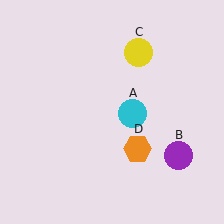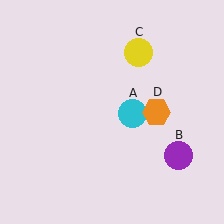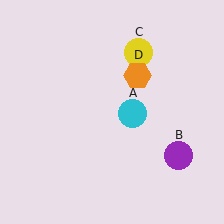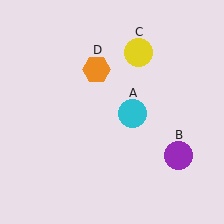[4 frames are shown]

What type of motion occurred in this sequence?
The orange hexagon (object D) rotated counterclockwise around the center of the scene.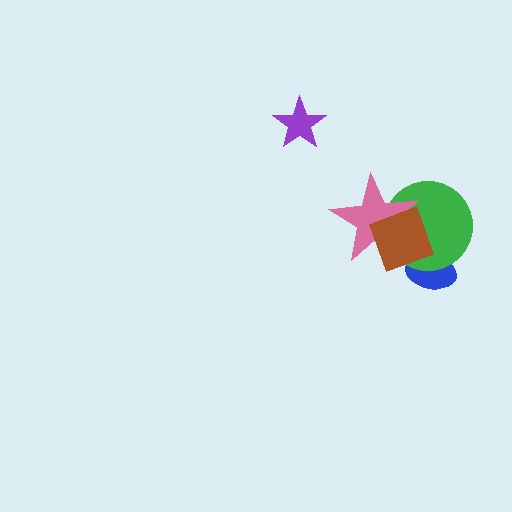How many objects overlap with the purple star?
0 objects overlap with the purple star.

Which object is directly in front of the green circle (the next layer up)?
The pink star is directly in front of the green circle.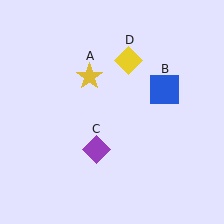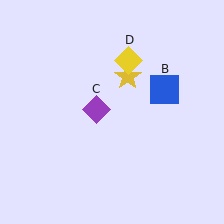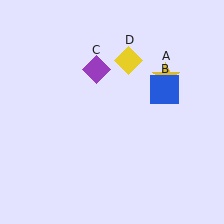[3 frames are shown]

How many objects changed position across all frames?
2 objects changed position: yellow star (object A), purple diamond (object C).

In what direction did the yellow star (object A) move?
The yellow star (object A) moved right.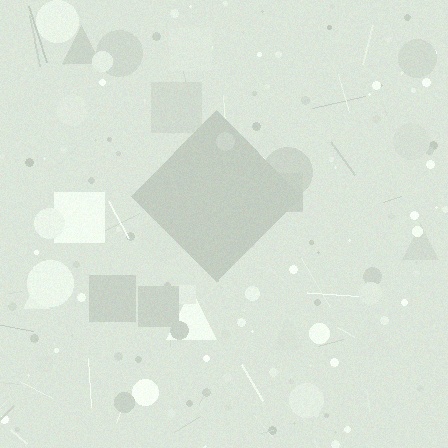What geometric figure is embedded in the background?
A diamond is embedded in the background.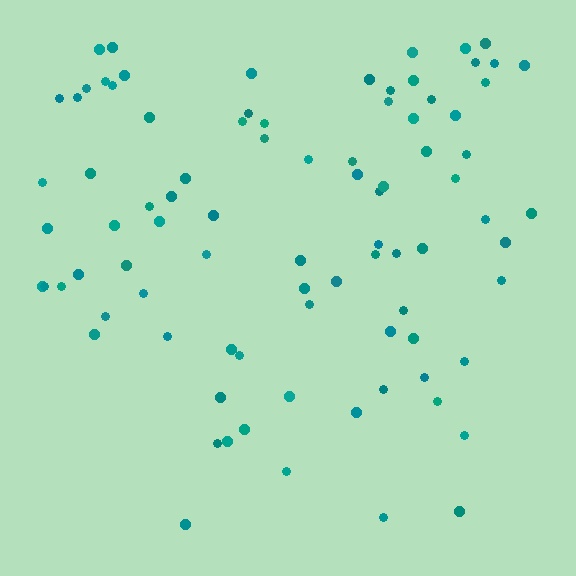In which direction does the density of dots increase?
From bottom to top, with the top side densest.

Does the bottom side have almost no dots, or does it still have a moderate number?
Still a moderate number, just noticeably fewer than the top.